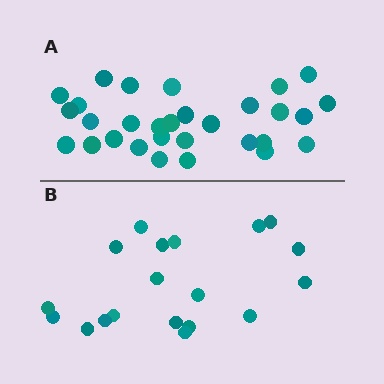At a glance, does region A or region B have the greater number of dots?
Region A (the top region) has more dots.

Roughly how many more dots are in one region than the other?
Region A has roughly 12 or so more dots than region B.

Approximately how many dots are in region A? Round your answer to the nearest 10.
About 30 dots.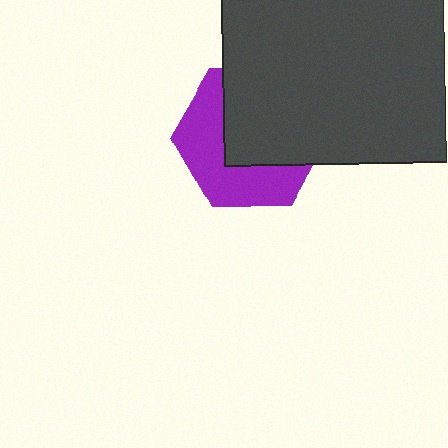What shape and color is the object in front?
The object in front is a dark gray square.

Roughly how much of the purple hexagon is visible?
About half of it is visible (roughly 46%).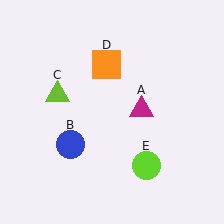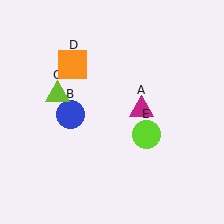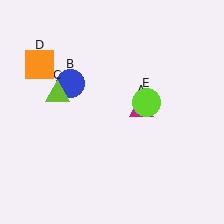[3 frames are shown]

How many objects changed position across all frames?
3 objects changed position: blue circle (object B), orange square (object D), lime circle (object E).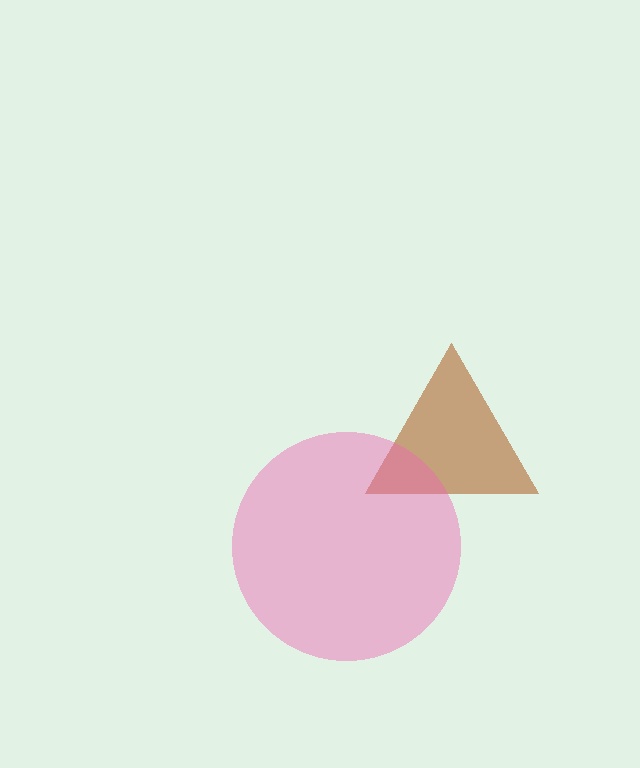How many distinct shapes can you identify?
There are 2 distinct shapes: a brown triangle, a pink circle.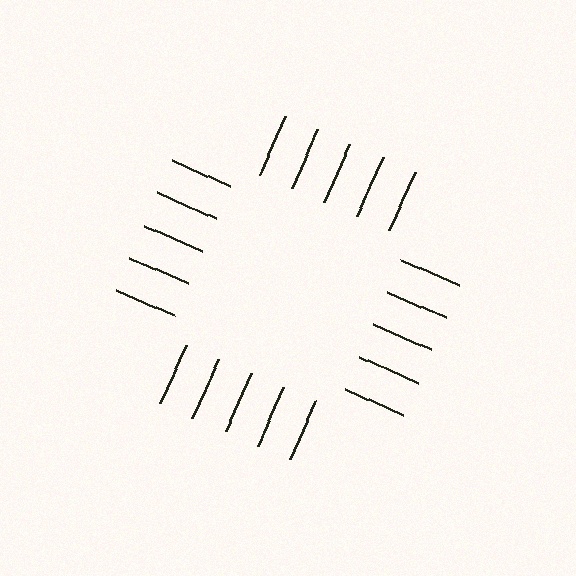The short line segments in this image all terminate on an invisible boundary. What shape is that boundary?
An illusory square — the line segments terminate on its edges but no continuous stroke is drawn.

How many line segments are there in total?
20 — 5 along each of the 4 edges.